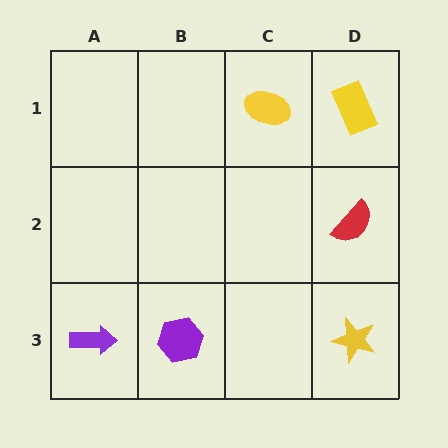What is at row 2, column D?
A red semicircle.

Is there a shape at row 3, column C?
No, that cell is empty.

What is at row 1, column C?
A yellow ellipse.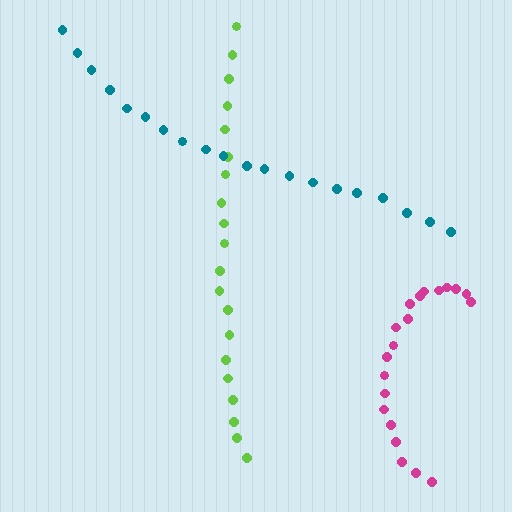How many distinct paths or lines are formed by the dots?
There are 3 distinct paths.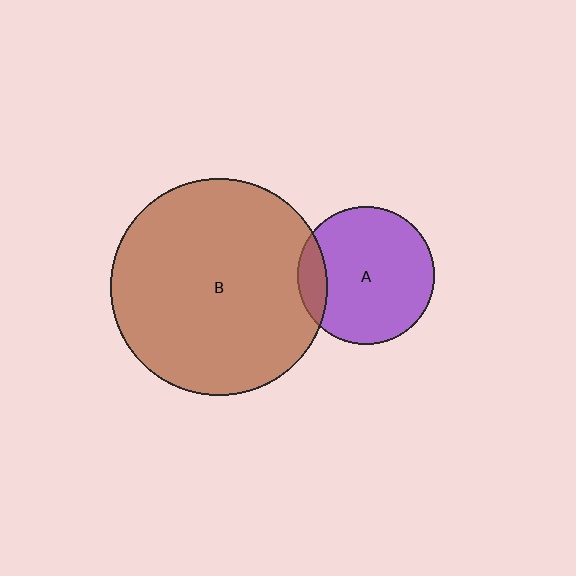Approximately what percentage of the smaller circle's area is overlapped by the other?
Approximately 15%.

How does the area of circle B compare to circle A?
Approximately 2.5 times.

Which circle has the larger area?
Circle B (brown).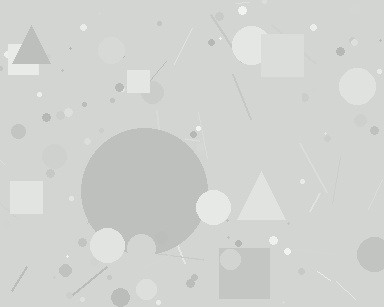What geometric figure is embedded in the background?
A circle is embedded in the background.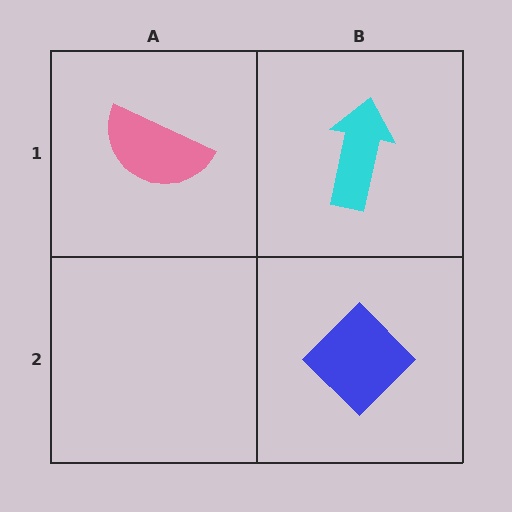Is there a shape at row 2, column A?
No, that cell is empty.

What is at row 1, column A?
A pink semicircle.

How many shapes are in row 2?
1 shape.